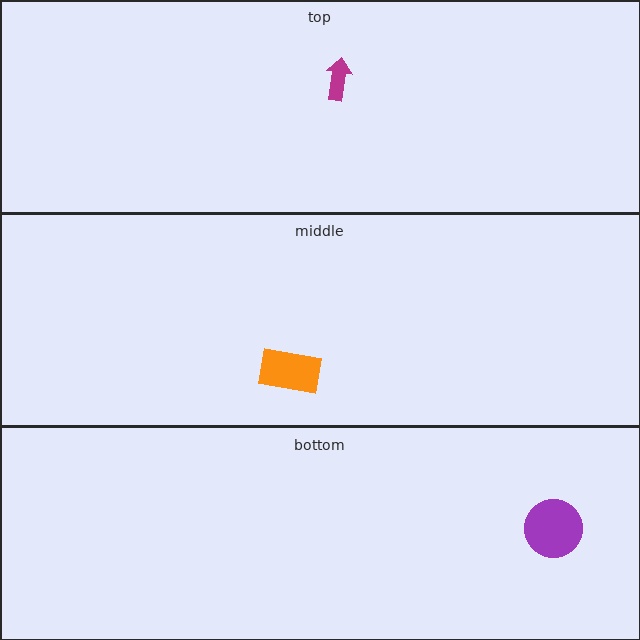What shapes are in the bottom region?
The purple circle.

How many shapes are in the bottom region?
1.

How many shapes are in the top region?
1.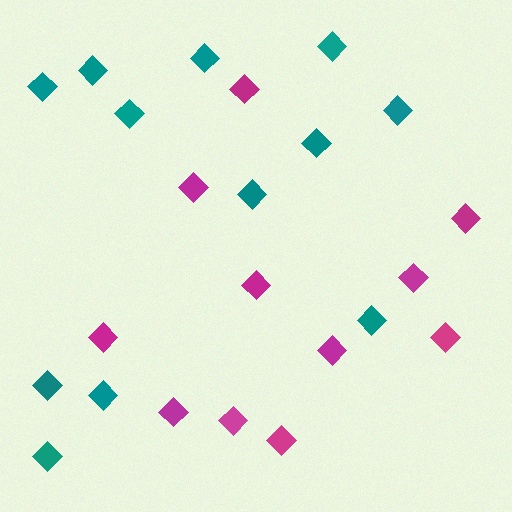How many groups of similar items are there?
There are 2 groups: one group of magenta diamonds (11) and one group of teal diamonds (12).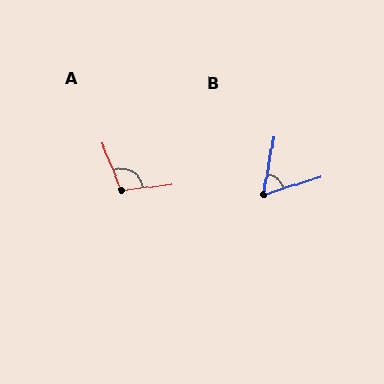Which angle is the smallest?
B, at approximately 62 degrees.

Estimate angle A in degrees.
Approximately 106 degrees.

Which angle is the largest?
A, at approximately 106 degrees.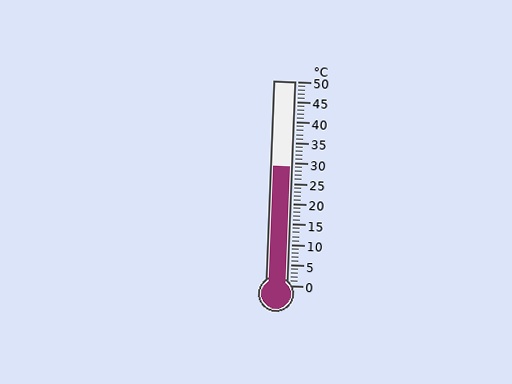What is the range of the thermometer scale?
The thermometer scale ranges from 0°C to 50°C.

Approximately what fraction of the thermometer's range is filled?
The thermometer is filled to approximately 60% of its range.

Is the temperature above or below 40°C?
The temperature is below 40°C.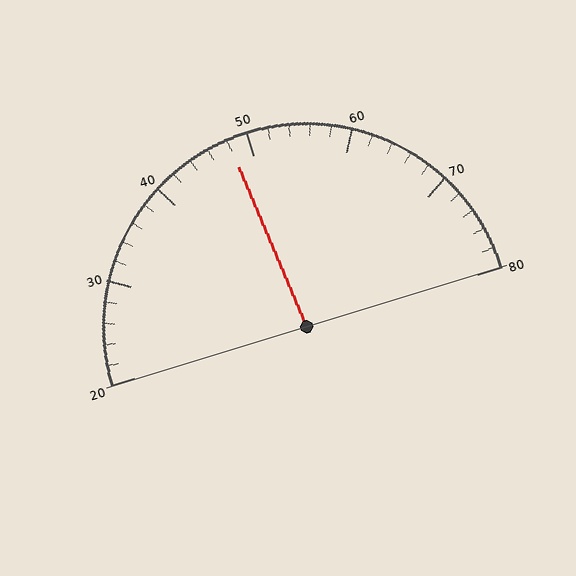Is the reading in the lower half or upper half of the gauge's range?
The reading is in the lower half of the range (20 to 80).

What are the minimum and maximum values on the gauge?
The gauge ranges from 20 to 80.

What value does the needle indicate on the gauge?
The needle indicates approximately 48.